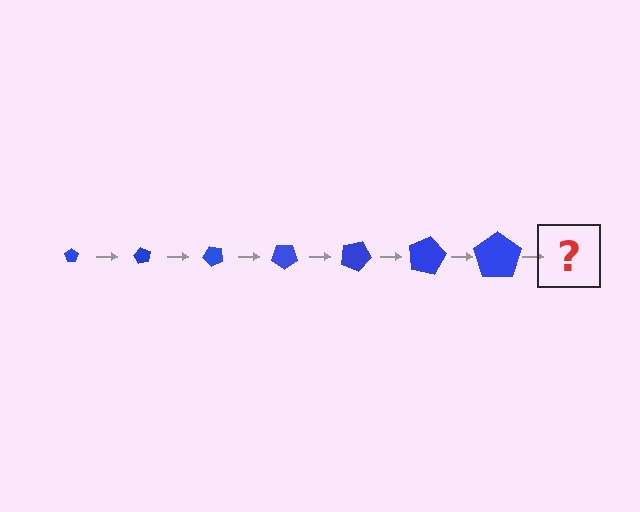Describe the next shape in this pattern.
It should be a pentagon, larger than the previous one and rotated 420 degrees from the start.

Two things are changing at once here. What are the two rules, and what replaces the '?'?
The two rules are that the pentagon grows larger each step and it rotates 60 degrees each step. The '?' should be a pentagon, larger than the previous one and rotated 420 degrees from the start.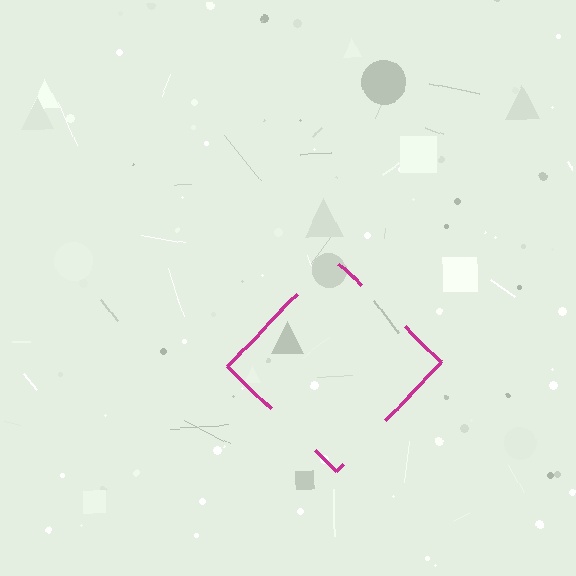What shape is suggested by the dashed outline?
The dashed outline suggests a diamond.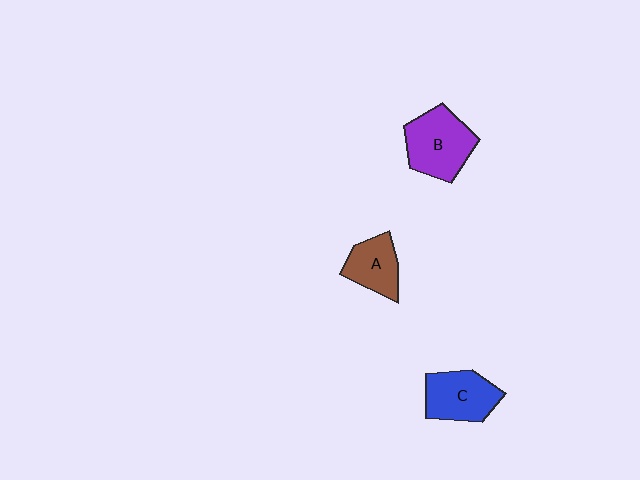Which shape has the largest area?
Shape B (purple).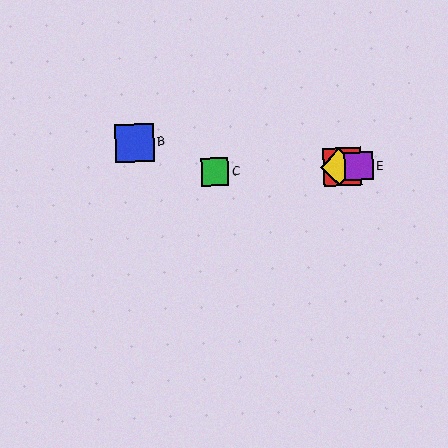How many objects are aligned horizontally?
4 objects (A, C, D, E) are aligned horizontally.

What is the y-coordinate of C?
Object C is at y≈172.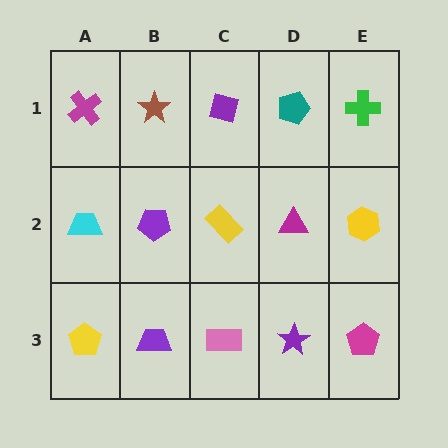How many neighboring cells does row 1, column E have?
2.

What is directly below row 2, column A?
A yellow pentagon.